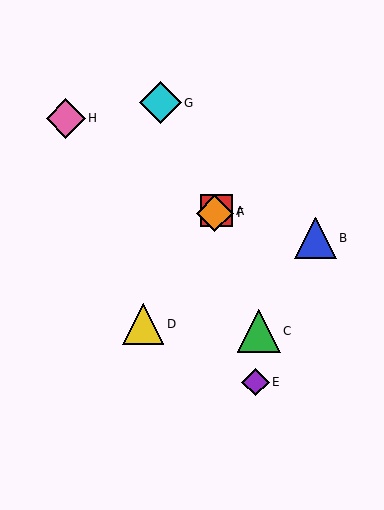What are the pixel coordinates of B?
Object B is at (315, 238).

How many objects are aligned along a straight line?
3 objects (A, D, F) are aligned along a straight line.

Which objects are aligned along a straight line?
Objects A, D, F are aligned along a straight line.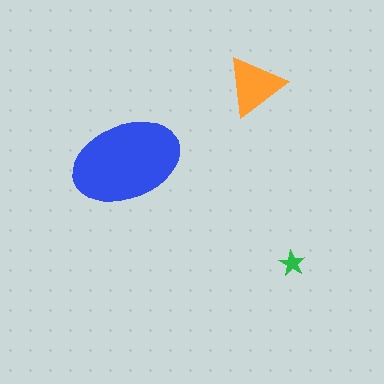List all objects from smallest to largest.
The green star, the orange triangle, the blue ellipse.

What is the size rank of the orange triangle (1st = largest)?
2nd.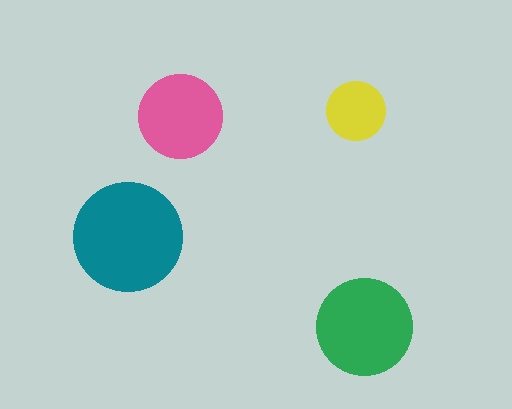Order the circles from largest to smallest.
the teal one, the green one, the pink one, the yellow one.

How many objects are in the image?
There are 4 objects in the image.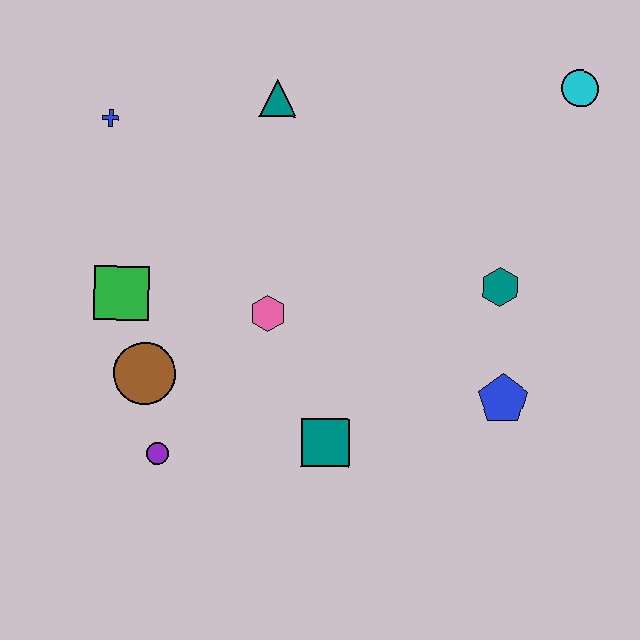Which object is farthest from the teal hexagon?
The blue cross is farthest from the teal hexagon.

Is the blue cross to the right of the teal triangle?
No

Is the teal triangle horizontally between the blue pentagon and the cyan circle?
No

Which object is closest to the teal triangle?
The blue cross is closest to the teal triangle.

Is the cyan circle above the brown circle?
Yes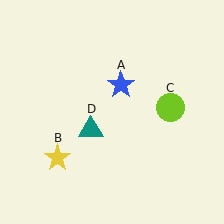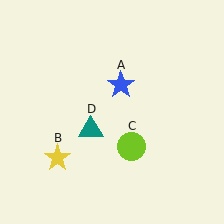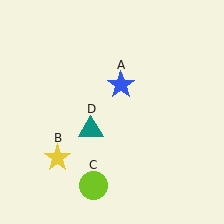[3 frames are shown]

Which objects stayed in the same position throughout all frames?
Blue star (object A) and yellow star (object B) and teal triangle (object D) remained stationary.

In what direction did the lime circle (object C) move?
The lime circle (object C) moved down and to the left.